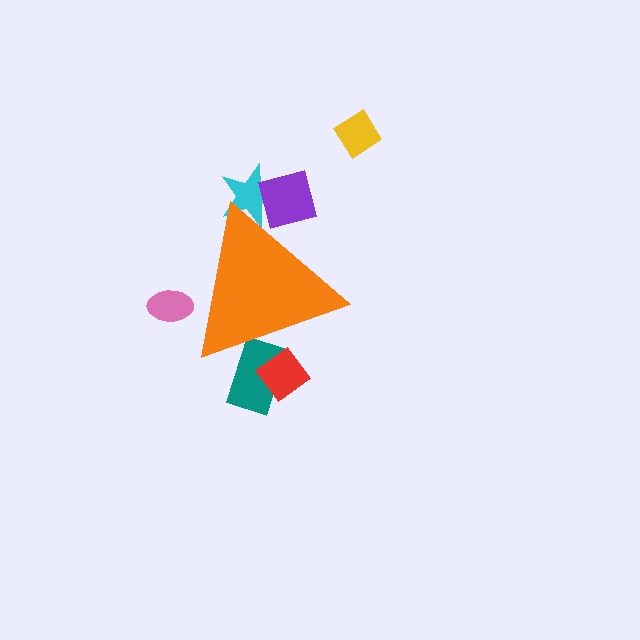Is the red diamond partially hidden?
Yes, the red diamond is partially hidden behind the orange triangle.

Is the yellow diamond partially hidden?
No, the yellow diamond is fully visible.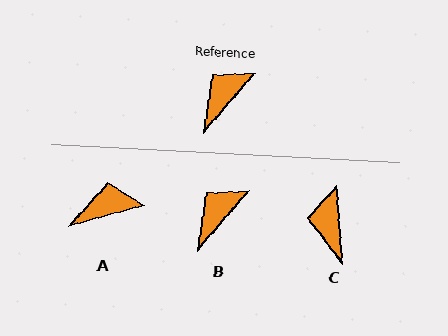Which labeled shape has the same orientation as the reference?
B.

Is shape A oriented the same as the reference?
No, it is off by about 35 degrees.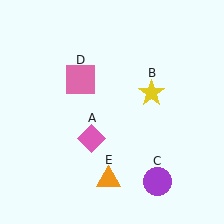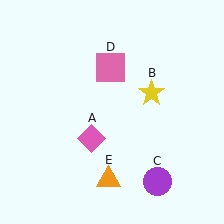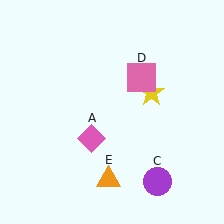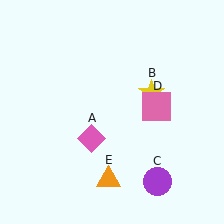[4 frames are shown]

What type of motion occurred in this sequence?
The pink square (object D) rotated clockwise around the center of the scene.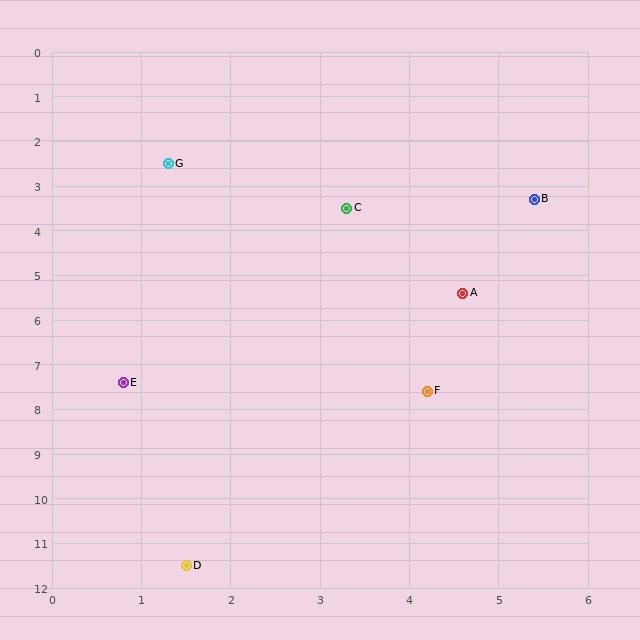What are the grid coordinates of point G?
Point G is at approximately (1.3, 2.5).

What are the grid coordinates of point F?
Point F is at approximately (4.2, 7.6).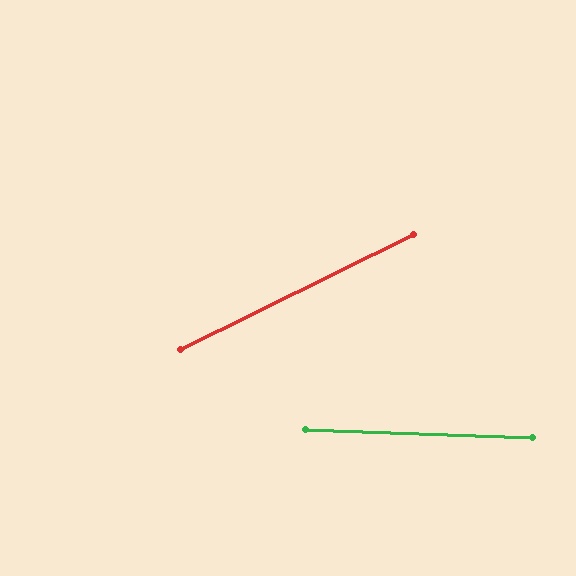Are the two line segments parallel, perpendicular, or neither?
Neither parallel nor perpendicular — they differ by about 28°.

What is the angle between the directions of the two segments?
Approximately 28 degrees.